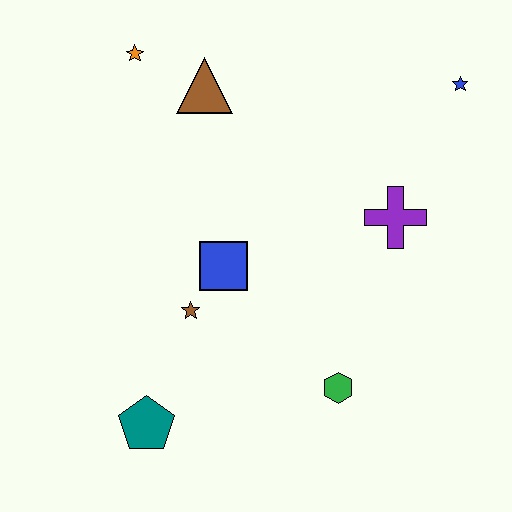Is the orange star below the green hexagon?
No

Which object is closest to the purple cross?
The blue star is closest to the purple cross.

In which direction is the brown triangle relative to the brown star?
The brown triangle is above the brown star.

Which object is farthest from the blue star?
The teal pentagon is farthest from the blue star.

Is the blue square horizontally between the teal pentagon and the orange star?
No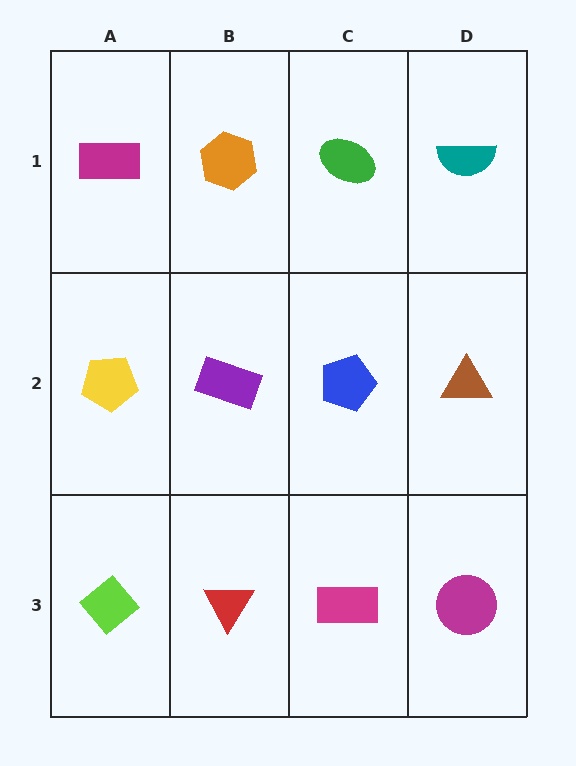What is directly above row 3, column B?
A purple rectangle.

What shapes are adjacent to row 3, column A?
A yellow pentagon (row 2, column A), a red triangle (row 3, column B).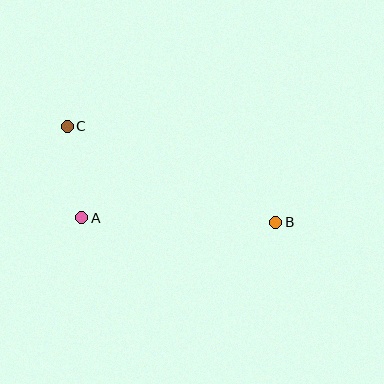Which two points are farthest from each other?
Points B and C are farthest from each other.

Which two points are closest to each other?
Points A and C are closest to each other.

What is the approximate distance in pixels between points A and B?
The distance between A and B is approximately 194 pixels.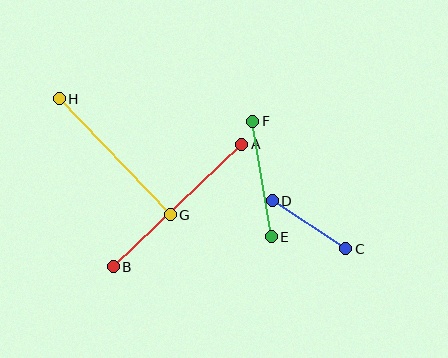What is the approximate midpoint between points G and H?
The midpoint is at approximately (115, 157) pixels.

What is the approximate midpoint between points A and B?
The midpoint is at approximately (178, 206) pixels.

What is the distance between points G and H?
The distance is approximately 161 pixels.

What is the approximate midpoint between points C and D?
The midpoint is at approximately (309, 225) pixels.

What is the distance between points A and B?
The distance is approximately 177 pixels.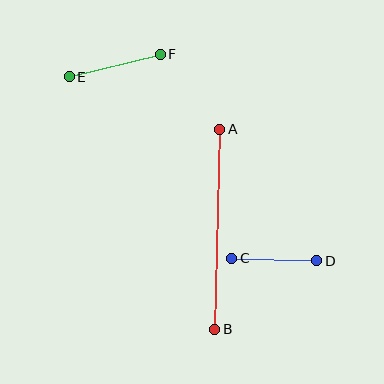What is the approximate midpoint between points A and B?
The midpoint is at approximately (217, 229) pixels.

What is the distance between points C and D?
The distance is approximately 85 pixels.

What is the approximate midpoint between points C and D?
The midpoint is at approximately (274, 259) pixels.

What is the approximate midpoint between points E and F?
The midpoint is at approximately (115, 66) pixels.